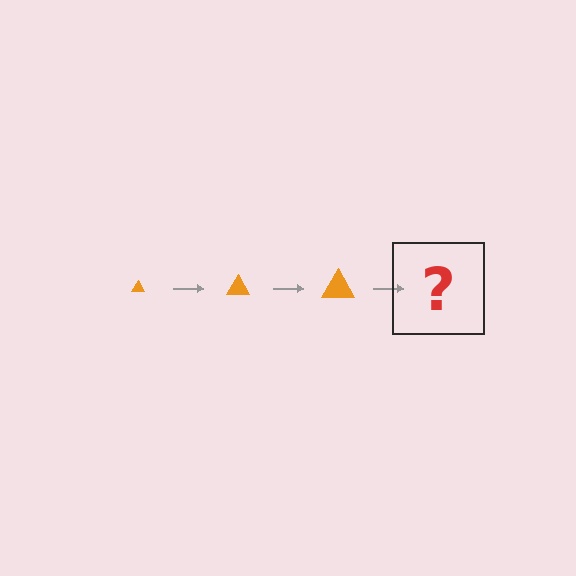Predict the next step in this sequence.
The next step is an orange triangle, larger than the previous one.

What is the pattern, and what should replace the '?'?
The pattern is that the triangle gets progressively larger each step. The '?' should be an orange triangle, larger than the previous one.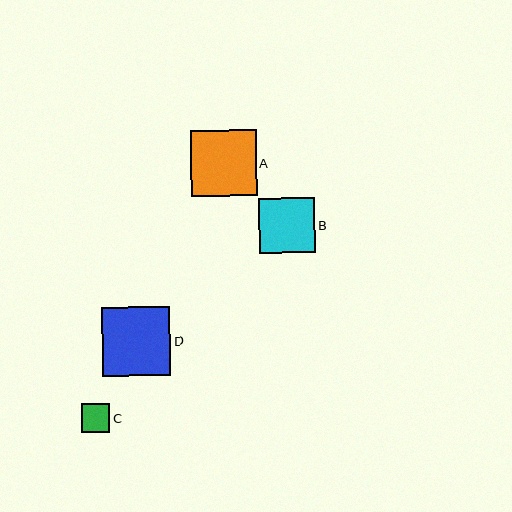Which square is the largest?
Square D is the largest with a size of approximately 68 pixels.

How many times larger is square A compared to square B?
Square A is approximately 1.2 times the size of square B.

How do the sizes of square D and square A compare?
Square D and square A are approximately the same size.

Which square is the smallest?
Square C is the smallest with a size of approximately 29 pixels.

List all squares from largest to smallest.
From largest to smallest: D, A, B, C.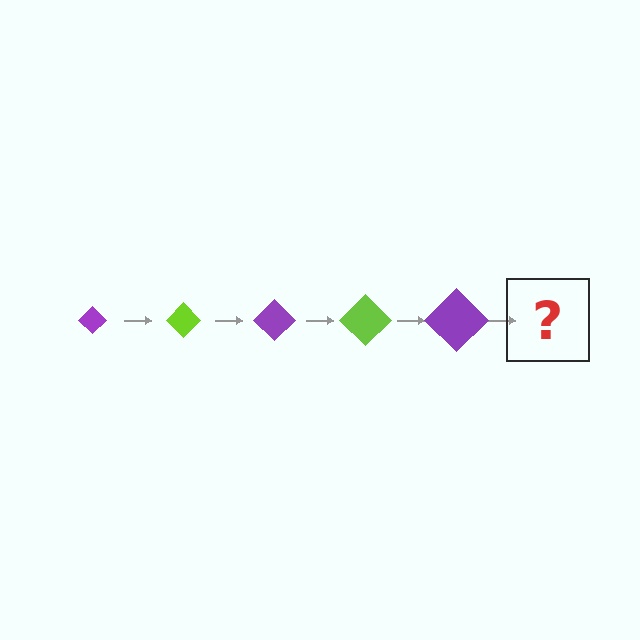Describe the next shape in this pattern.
It should be a lime diamond, larger than the previous one.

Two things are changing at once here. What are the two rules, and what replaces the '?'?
The two rules are that the diamond grows larger each step and the color cycles through purple and lime. The '?' should be a lime diamond, larger than the previous one.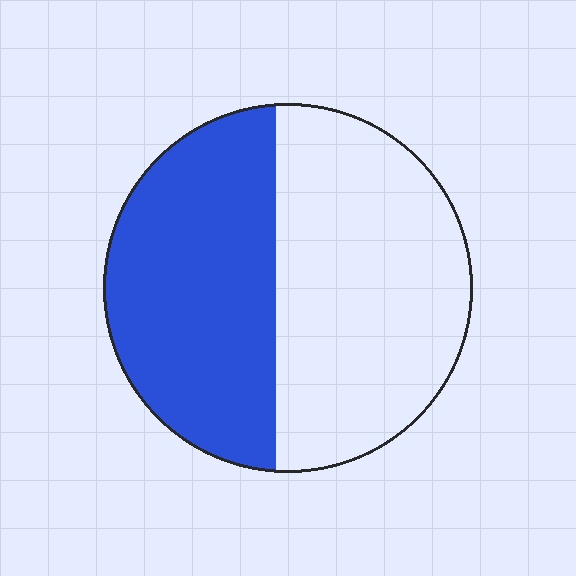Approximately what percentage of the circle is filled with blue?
Approximately 45%.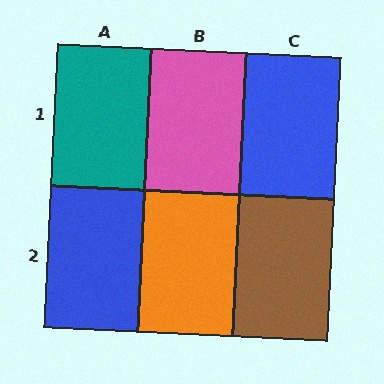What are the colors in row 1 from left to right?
Teal, pink, blue.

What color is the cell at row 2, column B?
Orange.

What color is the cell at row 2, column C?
Brown.